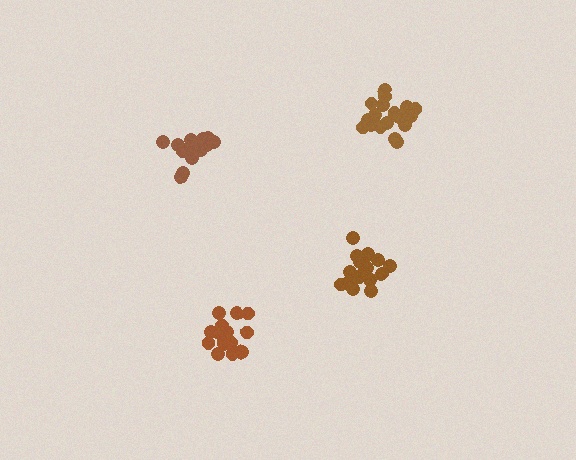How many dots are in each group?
Group 1: 19 dots, Group 2: 18 dots, Group 3: 15 dots, Group 4: 18 dots (70 total).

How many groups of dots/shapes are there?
There are 4 groups.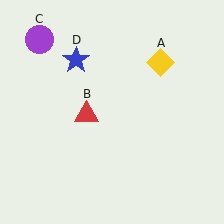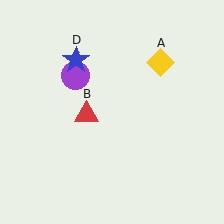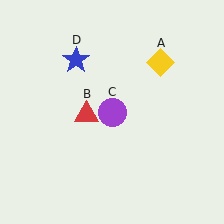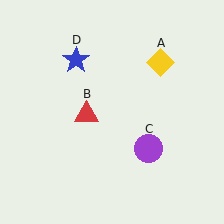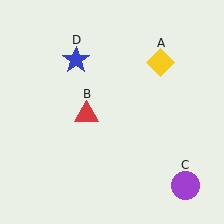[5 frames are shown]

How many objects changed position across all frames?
1 object changed position: purple circle (object C).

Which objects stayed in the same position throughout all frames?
Yellow diamond (object A) and red triangle (object B) and blue star (object D) remained stationary.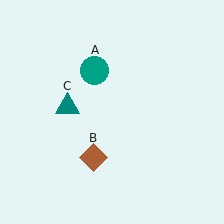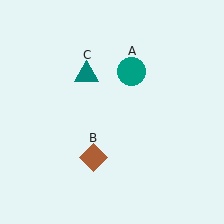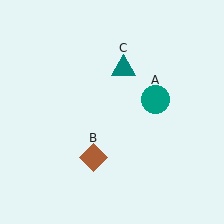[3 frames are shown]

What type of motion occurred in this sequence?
The teal circle (object A), teal triangle (object C) rotated clockwise around the center of the scene.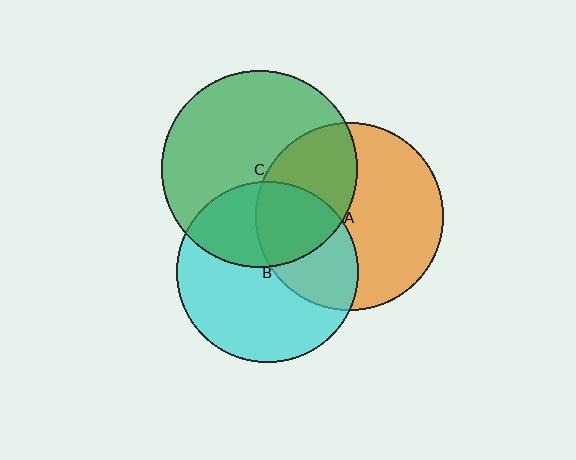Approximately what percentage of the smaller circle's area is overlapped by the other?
Approximately 35%.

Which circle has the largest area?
Circle C (green).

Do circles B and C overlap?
Yes.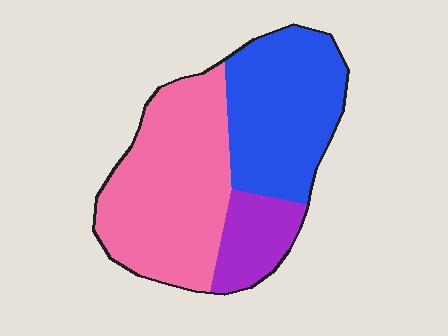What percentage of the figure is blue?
Blue covers around 40% of the figure.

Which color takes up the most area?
Pink, at roughly 50%.